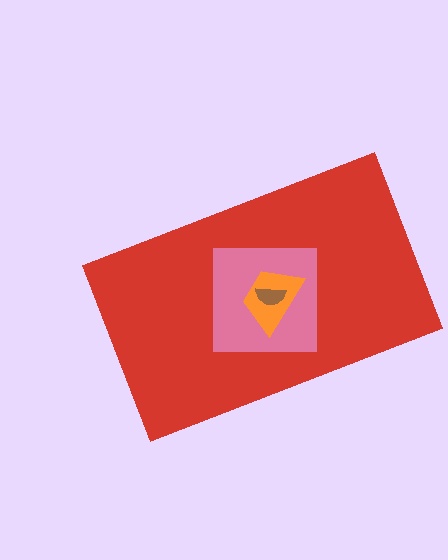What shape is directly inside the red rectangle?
The pink square.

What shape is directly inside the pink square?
The orange trapezoid.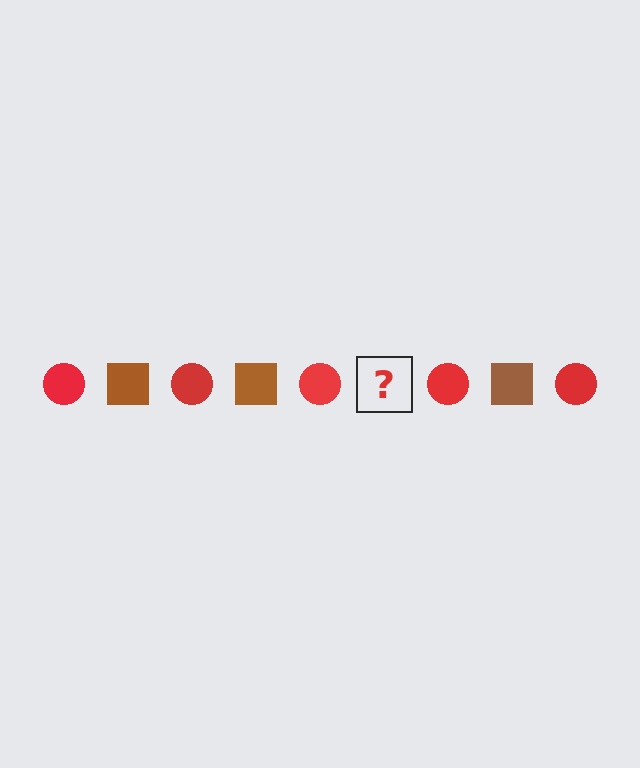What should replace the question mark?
The question mark should be replaced with a brown square.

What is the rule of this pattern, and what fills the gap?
The rule is that the pattern alternates between red circle and brown square. The gap should be filled with a brown square.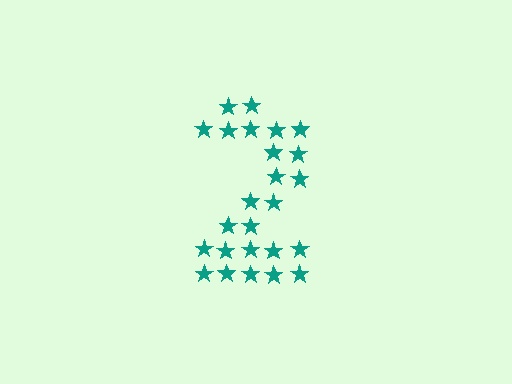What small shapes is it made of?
It is made of small stars.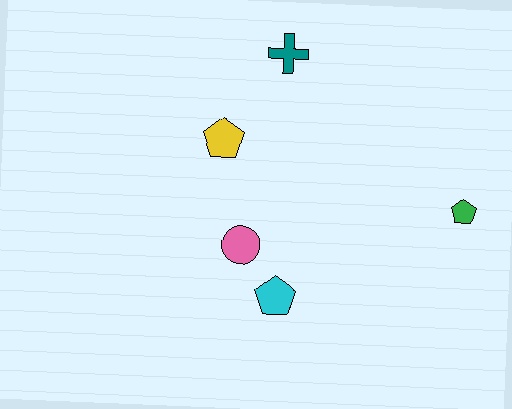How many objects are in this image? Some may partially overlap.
There are 5 objects.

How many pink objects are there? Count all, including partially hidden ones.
There is 1 pink object.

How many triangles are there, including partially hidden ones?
There are no triangles.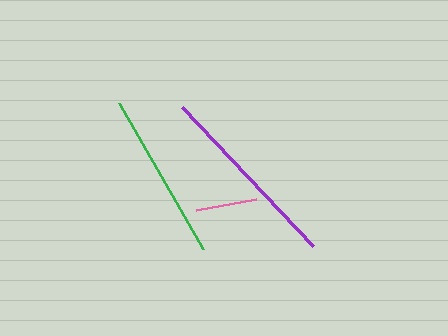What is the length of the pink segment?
The pink segment is approximately 60 pixels long.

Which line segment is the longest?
The purple line is the longest at approximately 192 pixels.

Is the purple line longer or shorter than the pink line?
The purple line is longer than the pink line.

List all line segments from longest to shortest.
From longest to shortest: purple, green, pink.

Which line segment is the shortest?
The pink line is the shortest at approximately 60 pixels.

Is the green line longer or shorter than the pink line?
The green line is longer than the pink line.